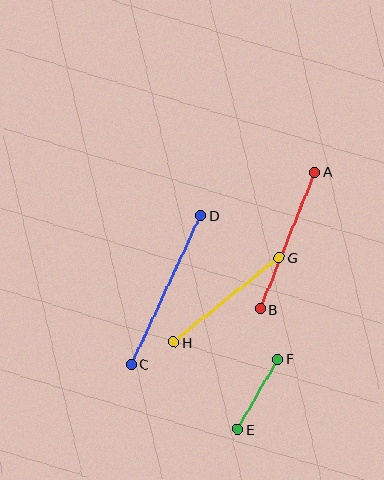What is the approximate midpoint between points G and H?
The midpoint is at approximately (226, 300) pixels.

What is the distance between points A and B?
The distance is approximately 148 pixels.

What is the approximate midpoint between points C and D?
The midpoint is at approximately (166, 290) pixels.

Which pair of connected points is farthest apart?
Points C and D are farthest apart.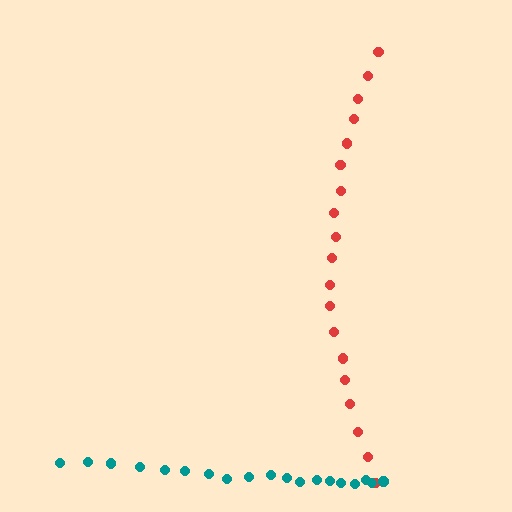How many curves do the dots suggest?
There are 2 distinct paths.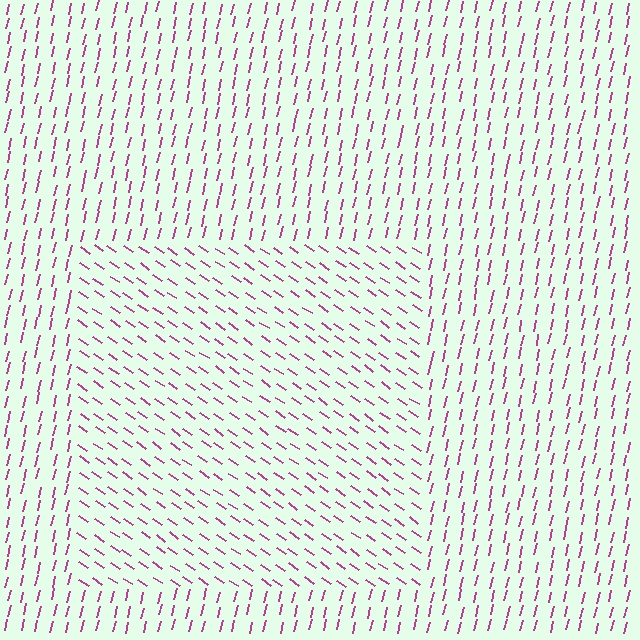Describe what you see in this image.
The image is filled with small magenta line segments. A rectangle region in the image has lines oriented differently from the surrounding lines, creating a visible texture boundary.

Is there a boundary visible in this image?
Yes, there is a texture boundary formed by a change in line orientation.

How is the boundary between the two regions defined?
The boundary is defined purely by a change in line orientation (approximately 69 degrees difference). All lines are the same color and thickness.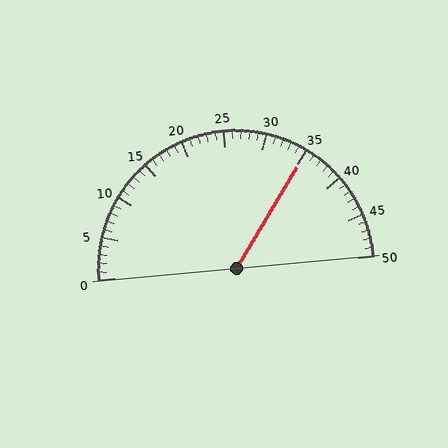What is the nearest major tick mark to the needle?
The nearest major tick mark is 35.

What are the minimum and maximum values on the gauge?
The gauge ranges from 0 to 50.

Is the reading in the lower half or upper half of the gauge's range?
The reading is in the upper half of the range (0 to 50).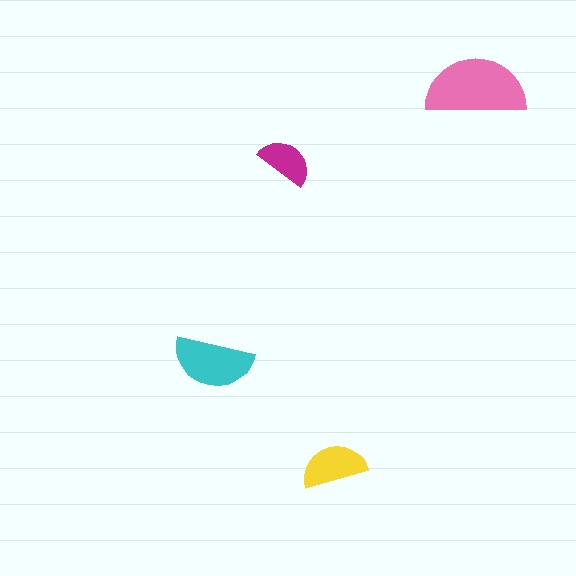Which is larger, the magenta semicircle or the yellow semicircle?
The yellow one.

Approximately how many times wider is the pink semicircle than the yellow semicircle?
About 1.5 times wider.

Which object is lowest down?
The yellow semicircle is bottommost.